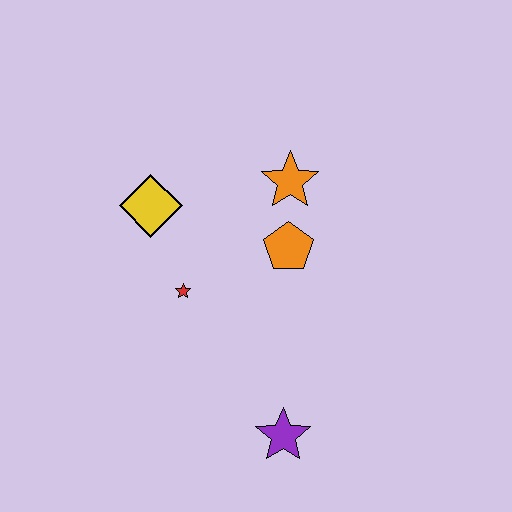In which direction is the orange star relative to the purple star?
The orange star is above the purple star.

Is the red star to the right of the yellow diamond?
Yes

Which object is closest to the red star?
The yellow diamond is closest to the red star.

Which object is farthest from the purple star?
The yellow diamond is farthest from the purple star.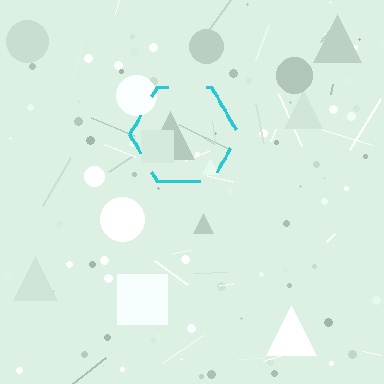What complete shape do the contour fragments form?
The contour fragments form a hexagon.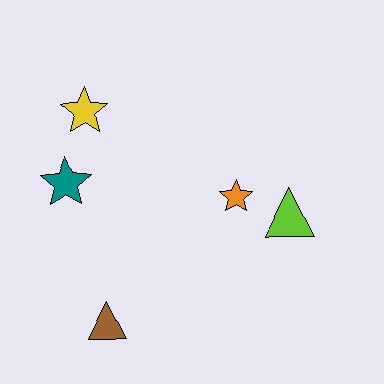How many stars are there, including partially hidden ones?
There are 3 stars.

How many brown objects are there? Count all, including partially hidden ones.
There is 1 brown object.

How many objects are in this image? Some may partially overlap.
There are 5 objects.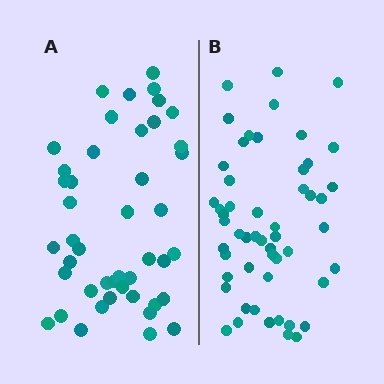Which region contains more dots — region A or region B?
Region B (the right region) has more dots.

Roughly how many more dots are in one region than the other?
Region B has roughly 8 or so more dots than region A.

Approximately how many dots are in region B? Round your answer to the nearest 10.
About 50 dots. (The exact count is 53, which rounds to 50.)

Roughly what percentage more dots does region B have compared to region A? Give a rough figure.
About 20% more.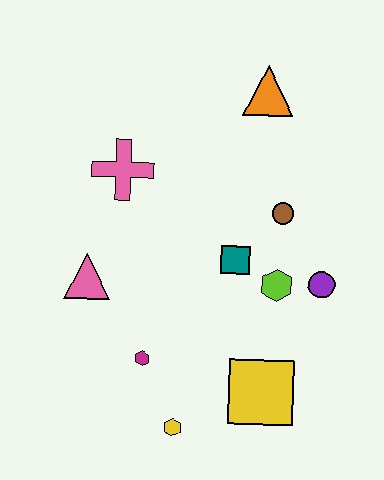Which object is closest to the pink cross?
The pink triangle is closest to the pink cross.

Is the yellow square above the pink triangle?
No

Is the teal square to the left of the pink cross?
No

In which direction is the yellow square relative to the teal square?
The yellow square is below the teal square.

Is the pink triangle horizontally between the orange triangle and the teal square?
No